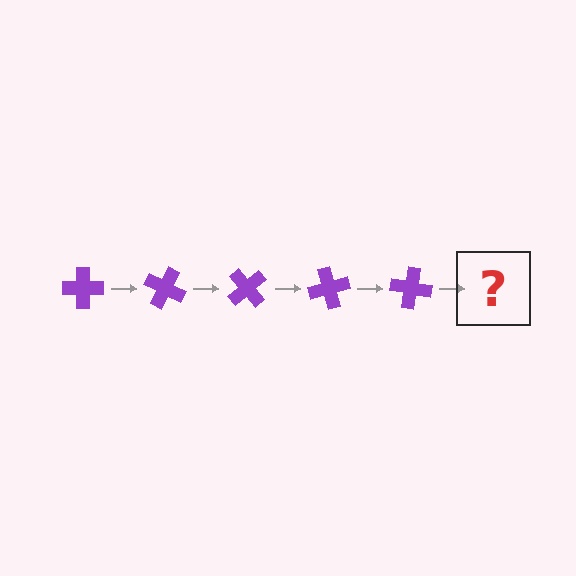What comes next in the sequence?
The next element should be a purple cross rotated 125 degrees.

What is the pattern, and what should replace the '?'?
The pattern is that the cross rotates 25 degrees each step. The '?' should be a purple cross rotated 125 degrees.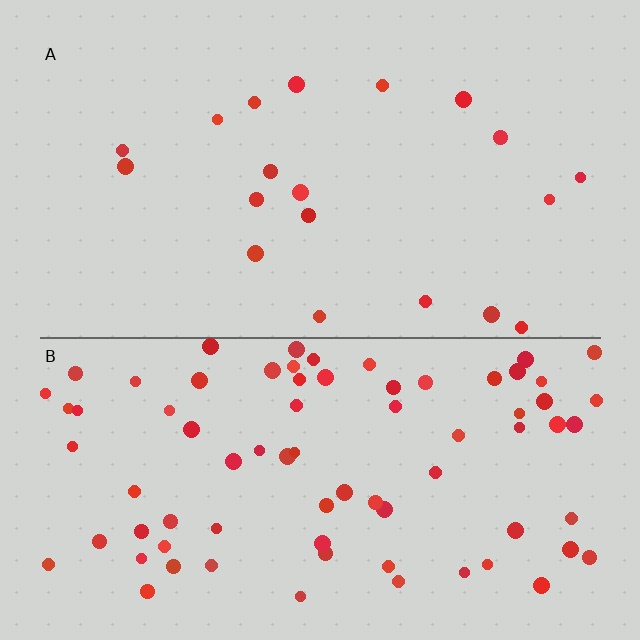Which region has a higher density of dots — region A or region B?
B (the bottom).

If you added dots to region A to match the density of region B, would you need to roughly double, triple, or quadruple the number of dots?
Approximately quadruple.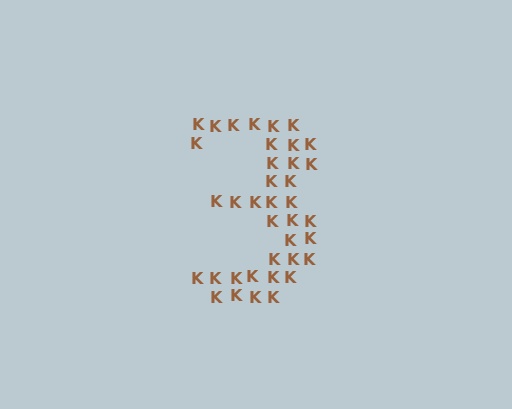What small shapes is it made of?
It is made of small letter K's.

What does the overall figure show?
The overall figure shows the digit 3.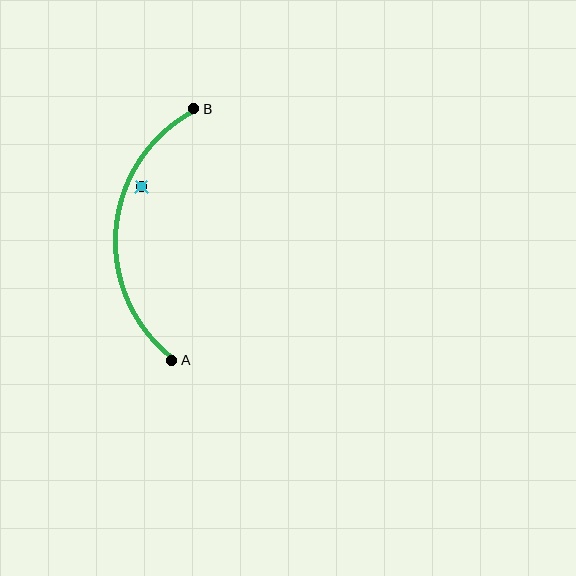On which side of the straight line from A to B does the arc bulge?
The arc bulges to the left of the straight line connecting A and B.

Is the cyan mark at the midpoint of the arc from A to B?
No — the cyan mark does not lie on the arc at all. It sits slightly inside the curve.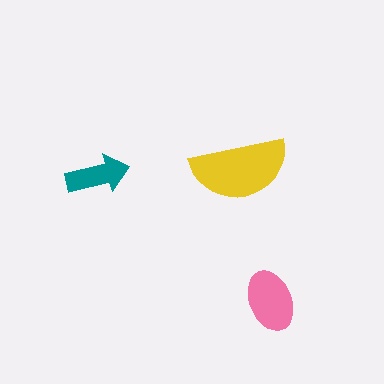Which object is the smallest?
The teal arrow.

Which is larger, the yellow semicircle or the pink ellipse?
The yellow semicircle.